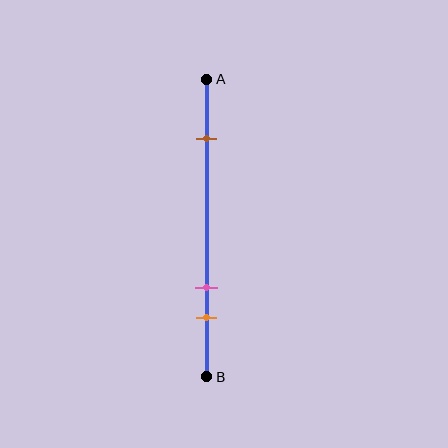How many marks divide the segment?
There are 3 marks dividing the segment.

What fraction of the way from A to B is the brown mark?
The brown mark is approximately 20% (0.2) of the way from A to B.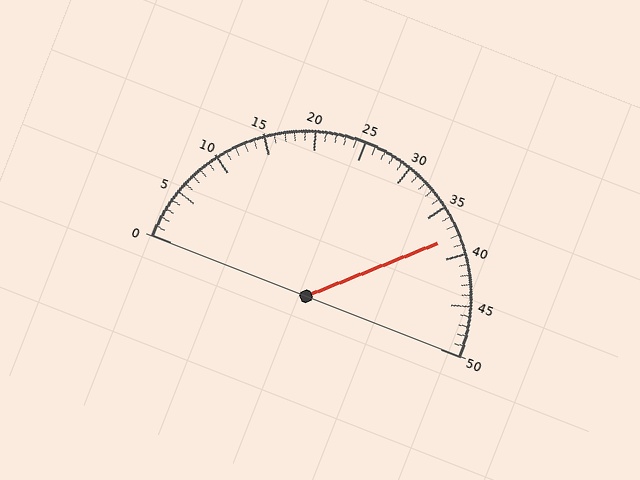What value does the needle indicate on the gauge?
The needle indicates approximately 38.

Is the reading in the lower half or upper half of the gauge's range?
The reading is in the upper half of the range (0 to 50).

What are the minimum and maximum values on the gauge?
The gauge ranges from 0 to 50.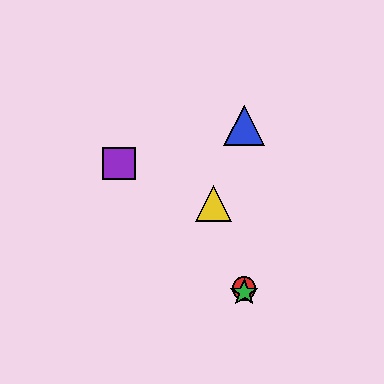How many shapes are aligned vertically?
3 shapes (the red circle, the blue triangle, the green star) are aligned vertically.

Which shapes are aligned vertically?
The red circle, the blue triangle, the green star are aligned vertically.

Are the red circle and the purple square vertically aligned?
No, the red circle is at x≈244 and the purple square is at x≈119.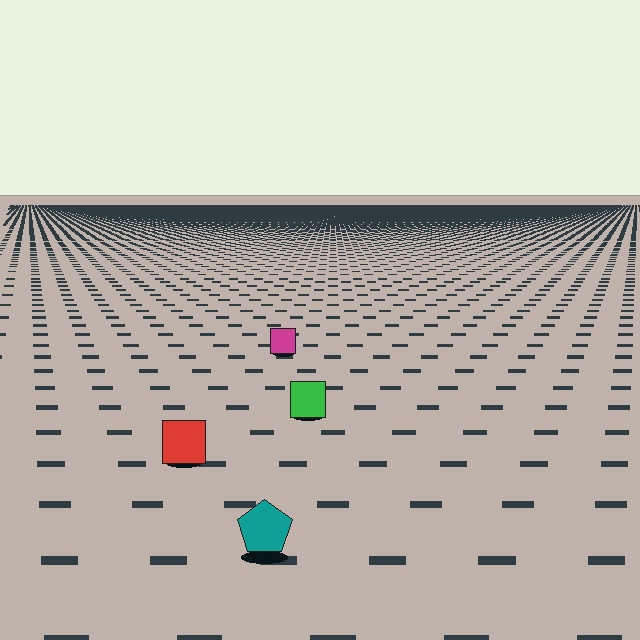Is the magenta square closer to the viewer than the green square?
No. The green square is closer — you can tell from the texture gradient: the ground texture is coarser near it.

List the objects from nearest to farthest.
From nearest to farthest: the teal pentagon, the red square, the green square, the magenta square.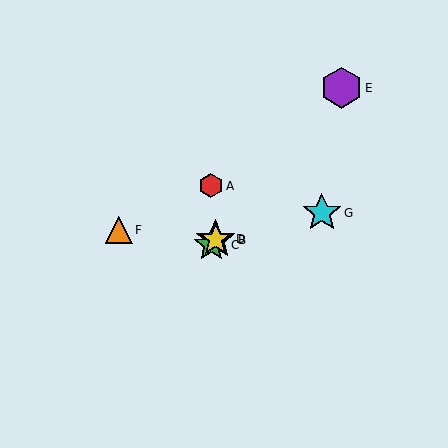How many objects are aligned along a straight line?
4 objects (B, C, D, E) are aligned along a straight line.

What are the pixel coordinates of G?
Object G is at (322, 213).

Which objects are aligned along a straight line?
Objects B, C, D, E are aligned along a straight line.